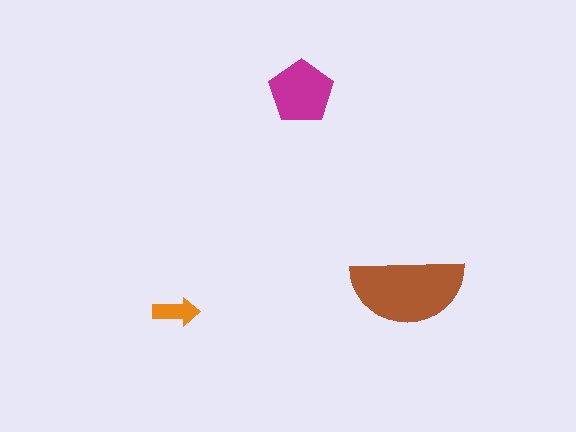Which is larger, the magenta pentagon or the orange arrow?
The magenta pentagon.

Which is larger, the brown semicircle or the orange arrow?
The brown semicircle.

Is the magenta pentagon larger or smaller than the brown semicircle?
Smaller.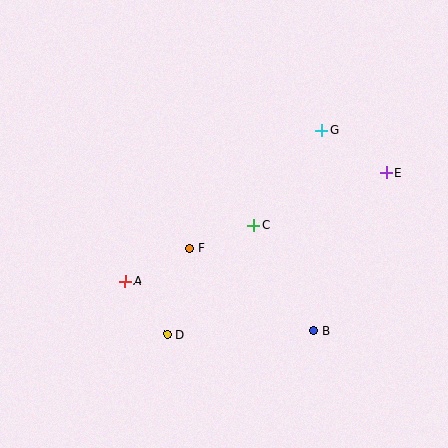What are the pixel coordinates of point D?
Point D is at (167, 334).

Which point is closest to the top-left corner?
Point A is closest to the top-left corner.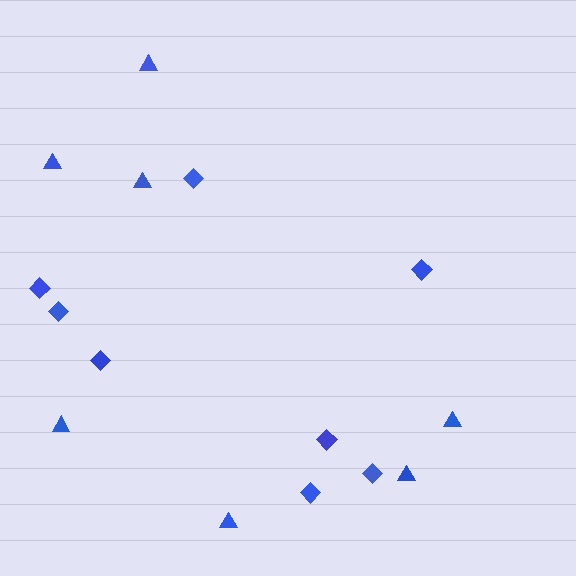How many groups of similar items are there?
There are 2 groups: one group of diamonds (8) and one group of triangles (7).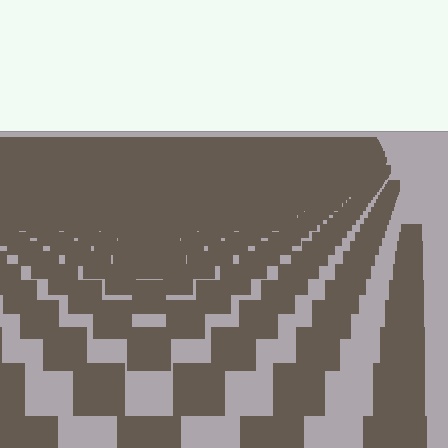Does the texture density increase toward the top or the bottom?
Density increases toward the top.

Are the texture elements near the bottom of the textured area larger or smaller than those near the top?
Larger. Near the bottom, elements are closer to the viewer and appear at a bigger on-screen size.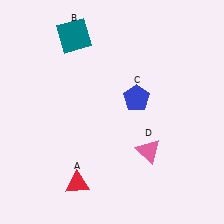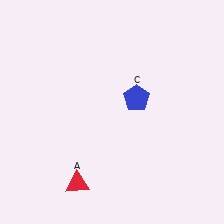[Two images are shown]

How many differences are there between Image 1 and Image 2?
There are 2 differences between the two images.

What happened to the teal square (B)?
The teal square (B) was removed in Image 2. It was in the top-left area of Image 1.